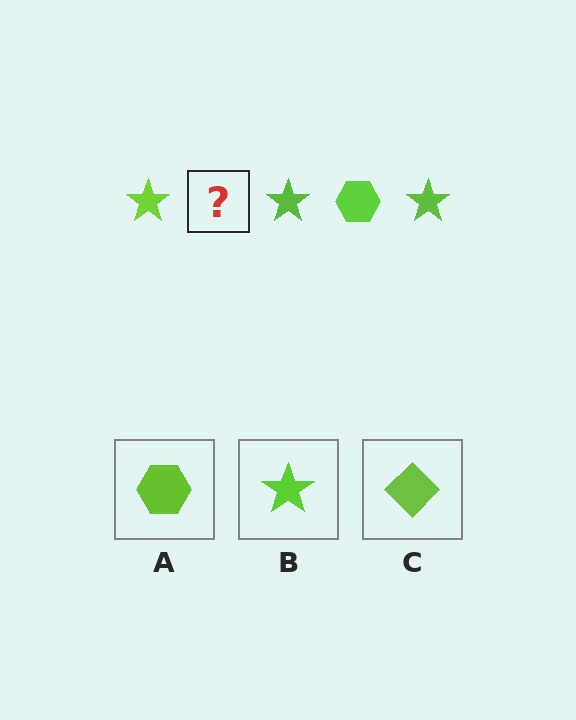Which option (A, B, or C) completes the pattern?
A.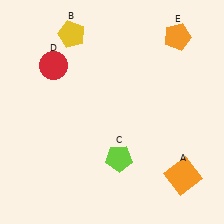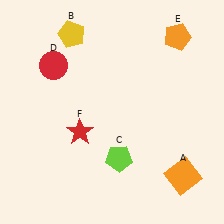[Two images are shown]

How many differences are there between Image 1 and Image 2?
There is 1 difference between the two images.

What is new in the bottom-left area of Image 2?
A red star (F) was added in the bottom-left area of Image 2.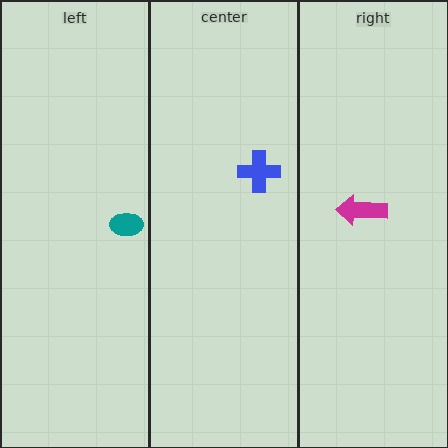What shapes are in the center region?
The blue cross.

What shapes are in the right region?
The magenta arrow.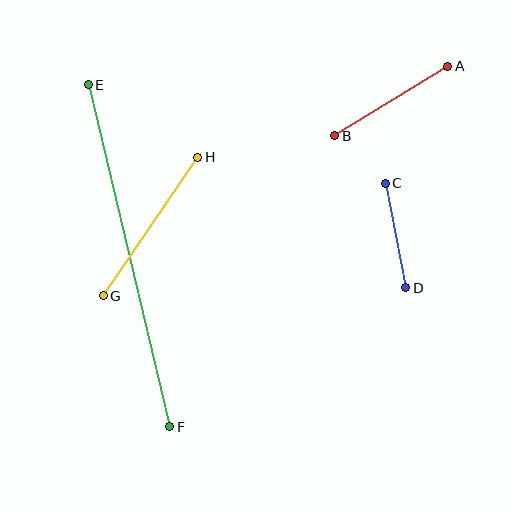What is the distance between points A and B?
The distance is approximately 133 pixels.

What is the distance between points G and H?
The distance is approximately 168 pixels.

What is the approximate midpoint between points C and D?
The midpoint is at approximately (396, 236) pixels.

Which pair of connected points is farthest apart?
Points E and F are farthest apart.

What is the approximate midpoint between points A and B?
The midpoint is at approximately (391, 101) pixels.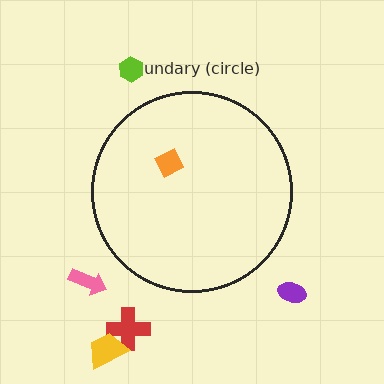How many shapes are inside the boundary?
1 inside, 5 outside.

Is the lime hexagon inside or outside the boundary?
Outside.